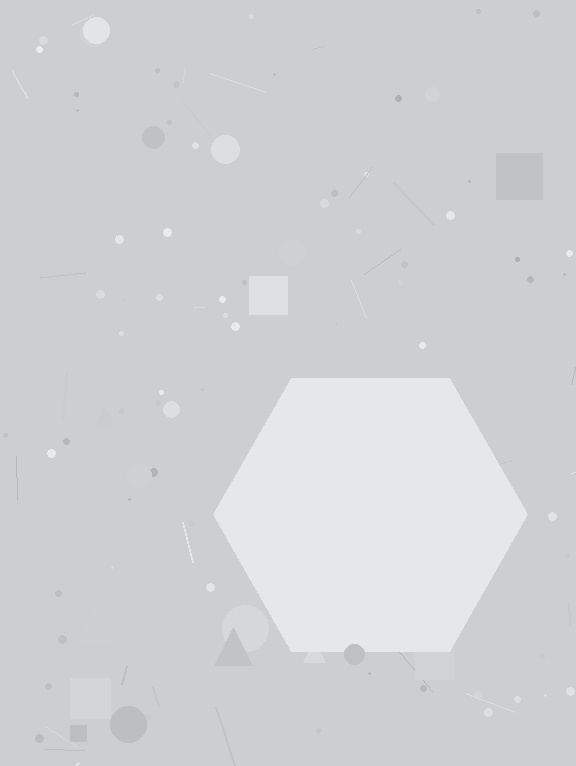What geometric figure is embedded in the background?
A hexagon is embedded in the background.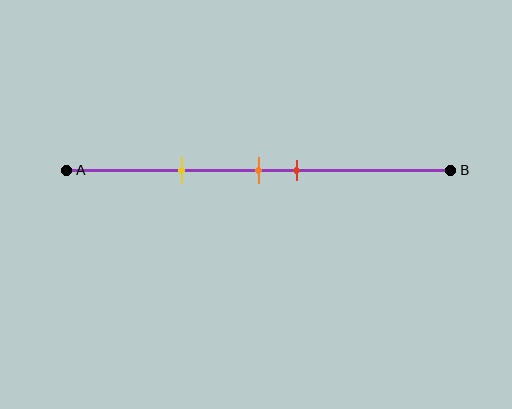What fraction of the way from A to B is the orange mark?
The orange mark is approximately 50% (0.5) of the way from A to B.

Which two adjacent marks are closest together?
The orange and red marks are the closest adjacent pair.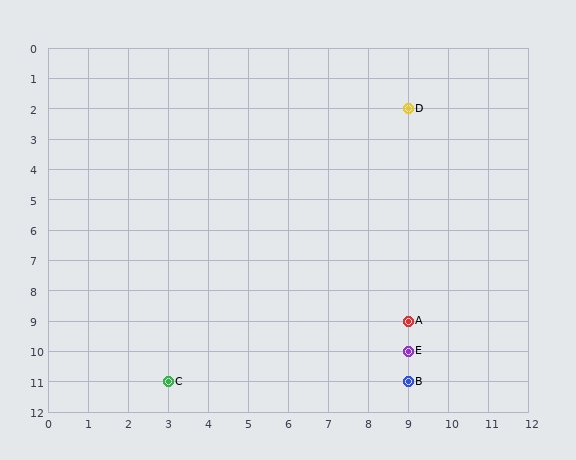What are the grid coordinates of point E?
Point E is at grid coordinates (9, 10).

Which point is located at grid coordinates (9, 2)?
Point D is at (9, 2).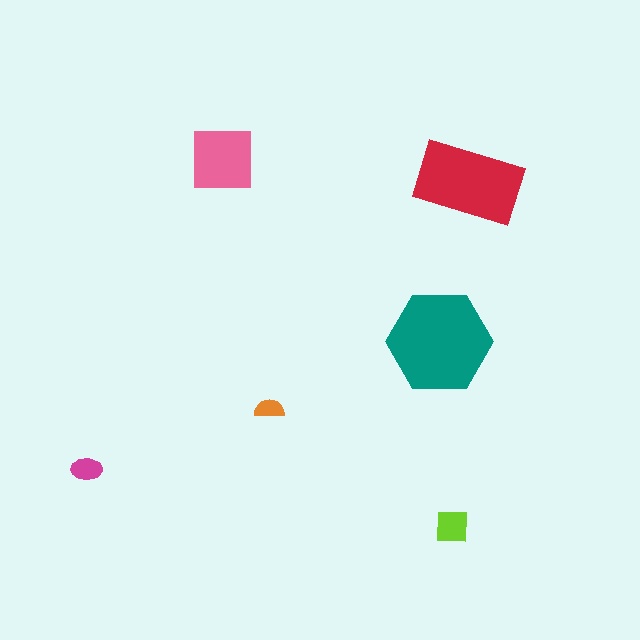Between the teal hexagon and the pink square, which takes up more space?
The teal hexagon.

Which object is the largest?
The teal hexagon.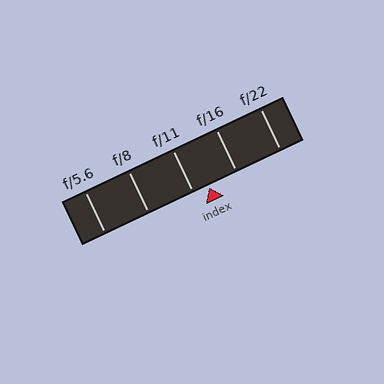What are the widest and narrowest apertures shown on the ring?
The widest aperture shown is f/5.6 and the narrowest is f/22.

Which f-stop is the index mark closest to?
The index mark is closest to f/11.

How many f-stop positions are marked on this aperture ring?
There are 5 f-stop positions marked.